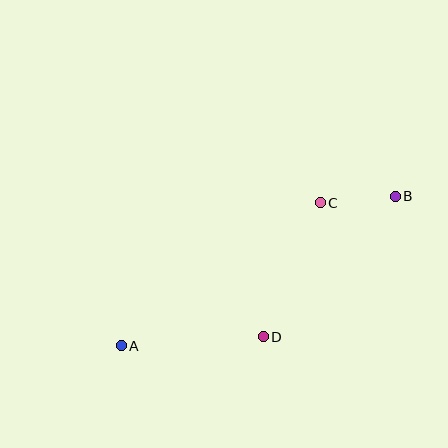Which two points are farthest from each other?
Points A and B are farthest from each other.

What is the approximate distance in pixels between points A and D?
The distance between A and D is approximately 143 pixels.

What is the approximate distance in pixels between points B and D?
The distance between B and D is approximately 192 pixels.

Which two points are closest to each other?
Points B and C are closest to each other.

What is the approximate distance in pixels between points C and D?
The distance between C and D is approximately 145 pixels.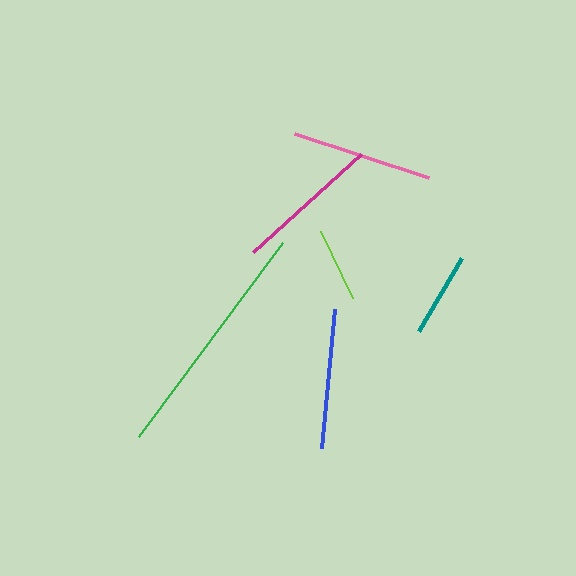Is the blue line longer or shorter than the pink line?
The pink line is longer than the blue line.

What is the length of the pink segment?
The pink segment is approximately 141 pixels long.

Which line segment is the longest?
The green line is the longest at approximately 241 pixels.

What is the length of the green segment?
The green segment is approximately 241 pixels long.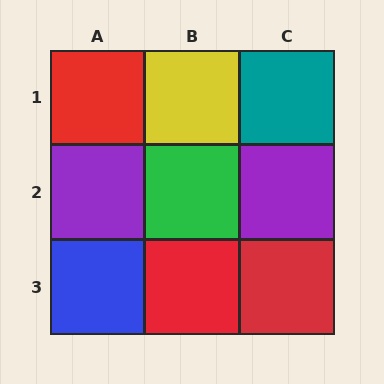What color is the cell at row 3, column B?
Red.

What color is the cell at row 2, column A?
Purple.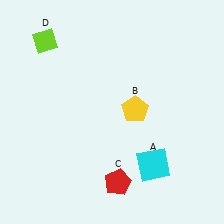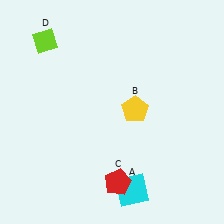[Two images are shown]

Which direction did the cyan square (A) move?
The cyan square (A) moved down.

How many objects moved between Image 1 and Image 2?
1 object moved between the two images.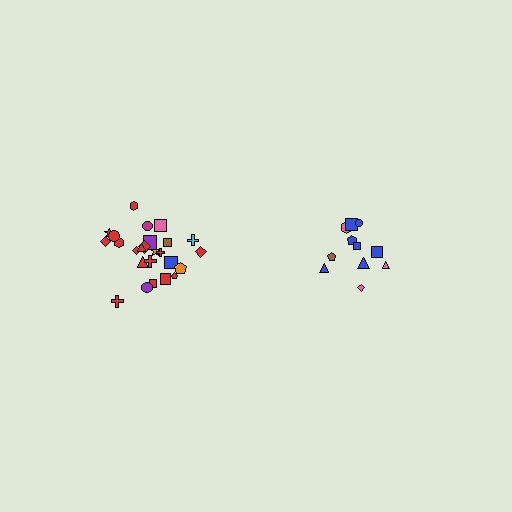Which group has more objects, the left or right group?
The left group.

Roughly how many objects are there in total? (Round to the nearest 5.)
Roughly 35 objects in total.